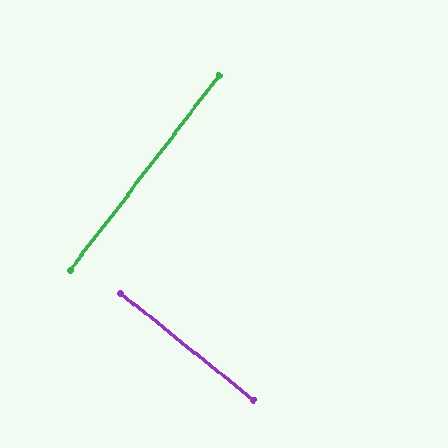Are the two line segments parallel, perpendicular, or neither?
Perpendicular — they meet at approximately 89°.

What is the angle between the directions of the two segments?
Approximately 89 degrees.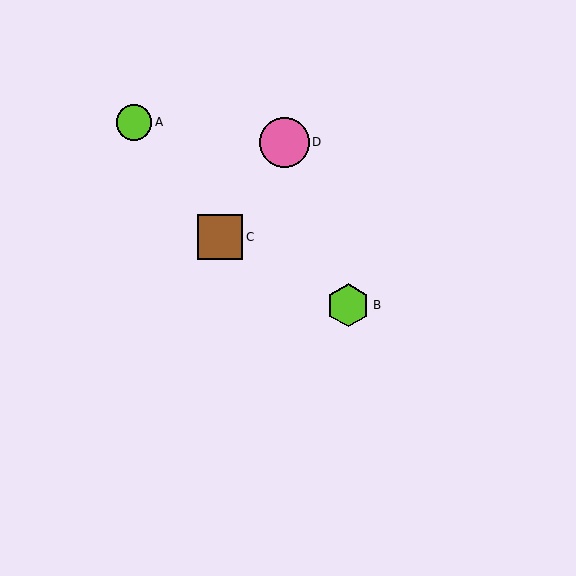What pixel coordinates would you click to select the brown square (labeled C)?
Click at (220, 237) to select the brown square C.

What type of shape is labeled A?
Shape A is a lime circle.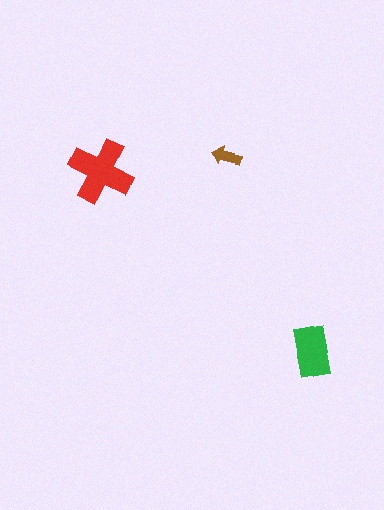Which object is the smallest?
The brown arrow.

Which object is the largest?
The red cross.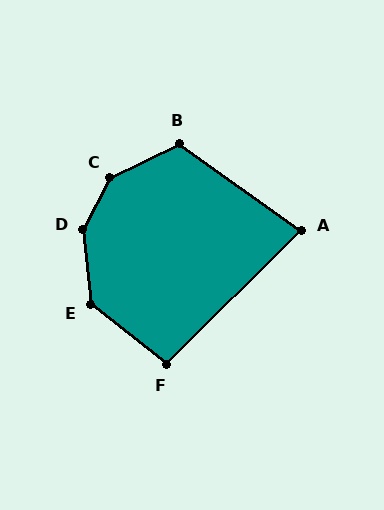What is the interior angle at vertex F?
Approximately 97 degrees (obtuse).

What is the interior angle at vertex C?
Approximately 145 degrees (obtuse).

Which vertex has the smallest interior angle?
A, at approximately 80 degrees.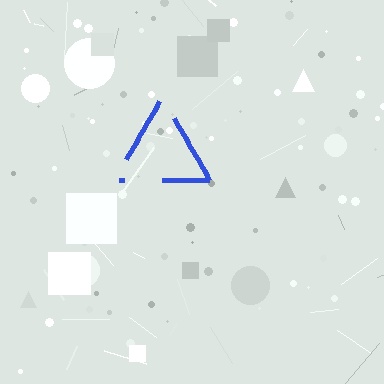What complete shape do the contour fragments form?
The contour fragments form a triangle.